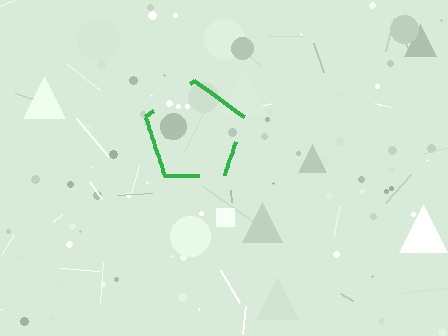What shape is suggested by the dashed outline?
The dashed outline suggests a pentagon.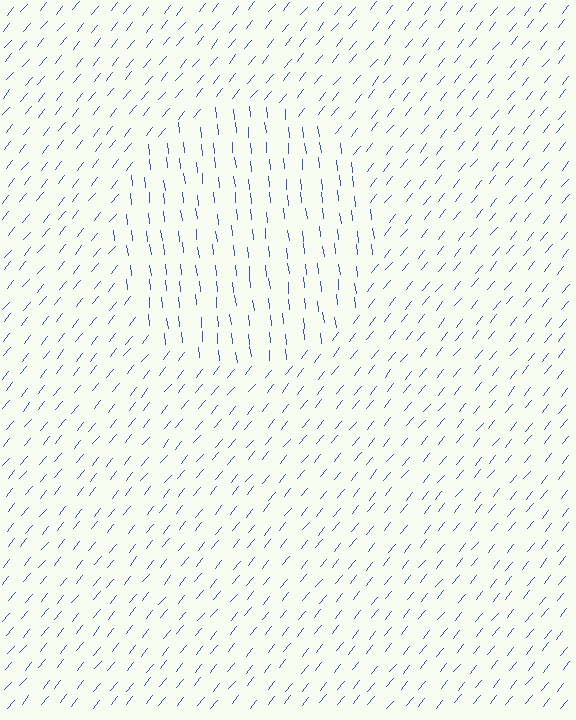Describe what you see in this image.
The image is filled with small blue line segments. A circle region in the image has lines oriented differently from the surrounding lines, creating a visible texture boundary.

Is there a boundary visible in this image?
Yes, there is a texture boundary formed by a change in line orientation.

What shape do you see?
I see a circle.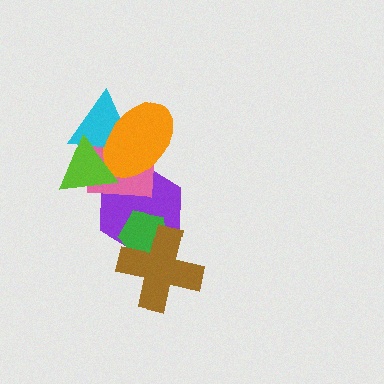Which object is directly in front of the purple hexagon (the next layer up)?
The green pentagon is directly in front of the purple hexagon.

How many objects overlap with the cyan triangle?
3 objects overlap with the cyan triangle.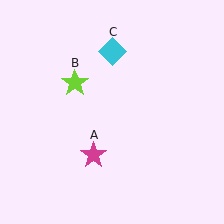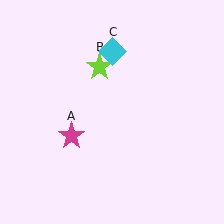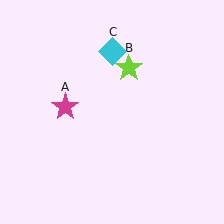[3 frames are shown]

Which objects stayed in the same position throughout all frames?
Cyan diamond (object C) remained stationary.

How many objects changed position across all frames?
2 objects changed position: magenta star (object A), lime star (object B).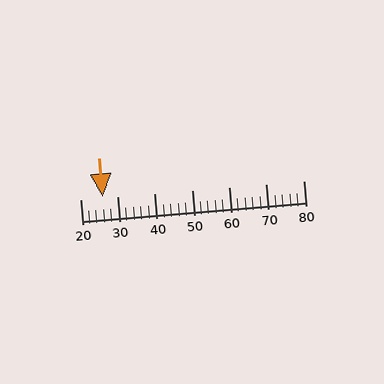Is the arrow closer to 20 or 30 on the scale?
The arrow is closer to 30.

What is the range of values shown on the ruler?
The ruler shows values from 20 to 80.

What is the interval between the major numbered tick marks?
The major tick marks are spaced 10 units apart.